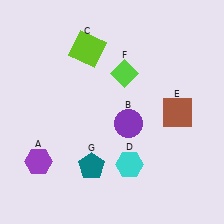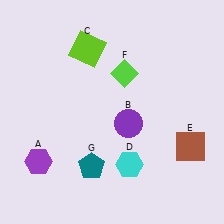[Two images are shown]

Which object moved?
The brown square (E) moved down.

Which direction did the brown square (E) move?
The brown square (E) moved down.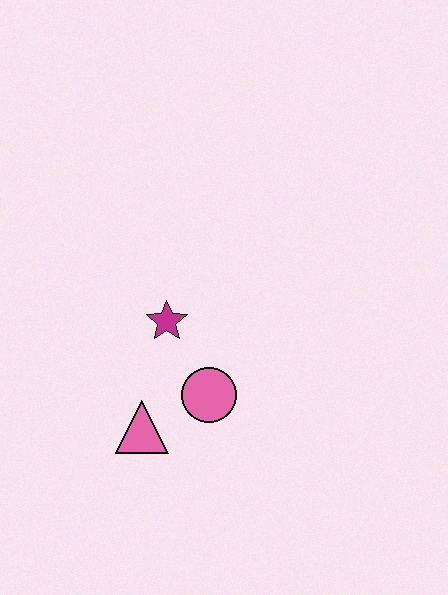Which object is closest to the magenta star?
The pink circle is closest to the magenta star.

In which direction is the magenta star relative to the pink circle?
The magenta star is above the pink circle.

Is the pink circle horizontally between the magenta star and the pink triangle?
No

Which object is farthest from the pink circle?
The magenta star is farthest from the pink circle.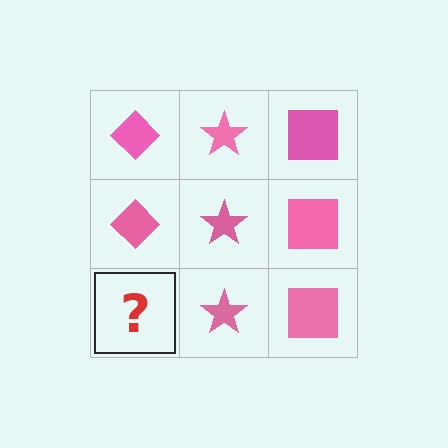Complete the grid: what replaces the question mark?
The question mark should be replaced with a pink diamond.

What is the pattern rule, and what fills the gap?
The rule is that each column has a consistent shape. The gap should be filled with a pink diamond.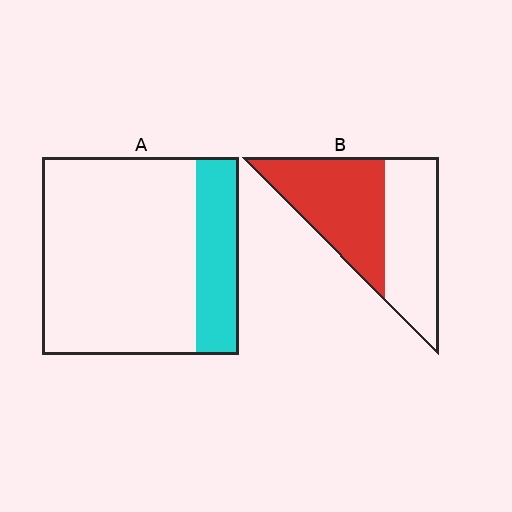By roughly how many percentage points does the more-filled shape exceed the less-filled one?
By roughly 30 percentage points (B over A).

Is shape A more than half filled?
No.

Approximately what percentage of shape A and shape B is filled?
A is approximately 20% and B is approximately 55%.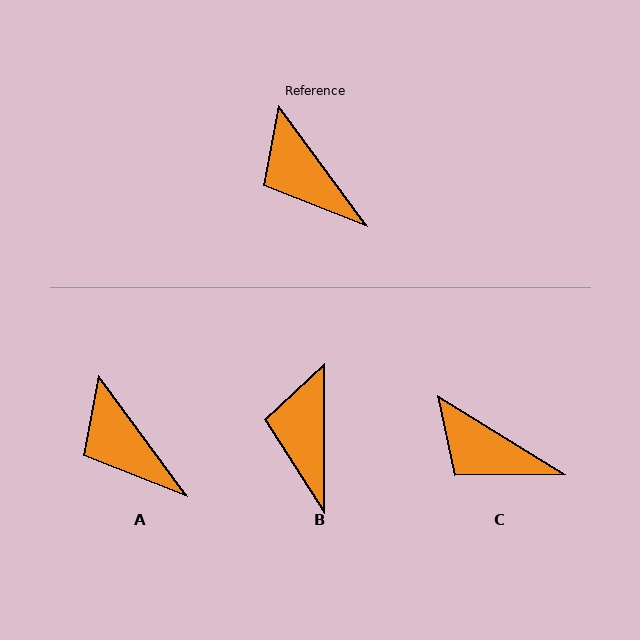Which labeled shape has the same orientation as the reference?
A.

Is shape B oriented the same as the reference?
No, it is off by about 36 degrees.